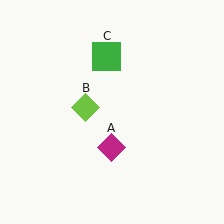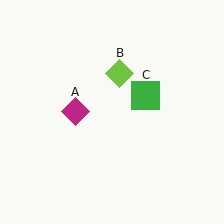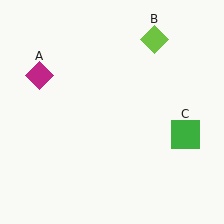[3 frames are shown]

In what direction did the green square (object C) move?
The green square (object C) moved down and to the right.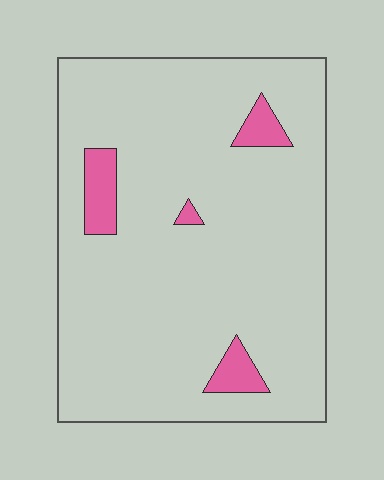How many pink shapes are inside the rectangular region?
4.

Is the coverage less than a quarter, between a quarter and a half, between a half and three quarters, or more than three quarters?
Less than a quarter.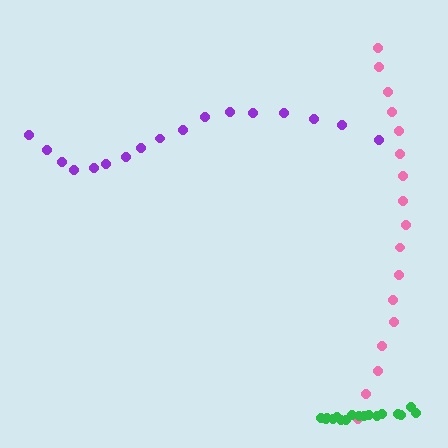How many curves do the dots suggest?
There are 3 distinct paths.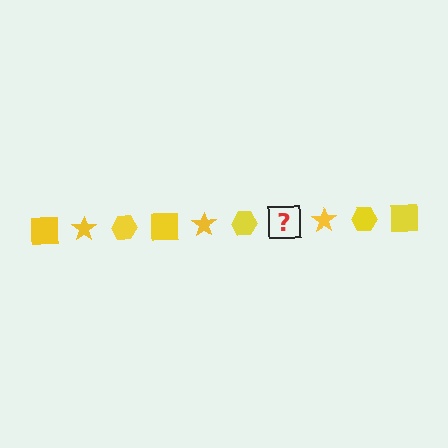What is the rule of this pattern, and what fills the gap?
The rule is that the pattern cycles through square, star, hexagon shapes in yellow. The gap should be filled with a yellow square.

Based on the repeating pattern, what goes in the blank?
The blank should be a yellow square.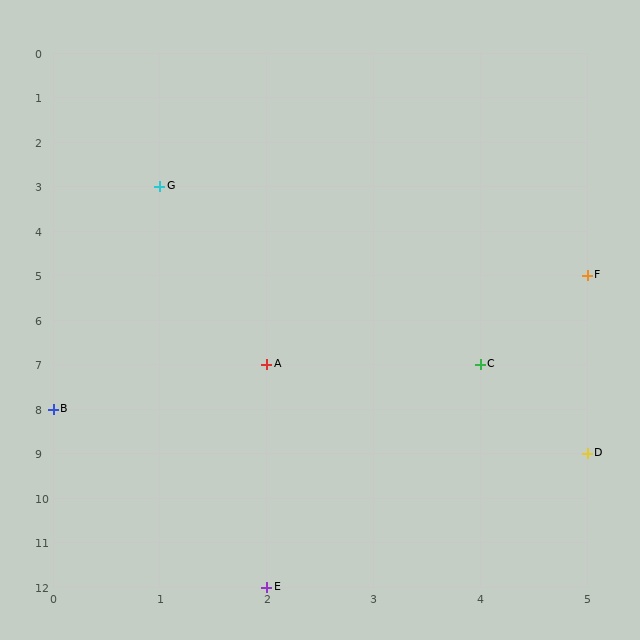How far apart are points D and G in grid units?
Points D and G are 4 columns and 6 rows apart (about 7.2 grid units diagonally).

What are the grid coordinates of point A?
Point A is at grid coordinates (2, 7).